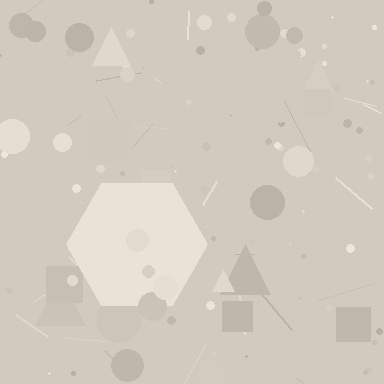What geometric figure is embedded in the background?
A hexagon is embedded in the background.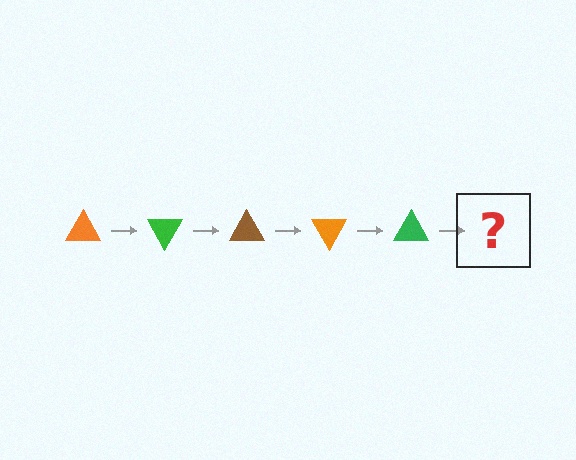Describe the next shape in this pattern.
It should be a brown triangle, rotated 300 degrees from the start.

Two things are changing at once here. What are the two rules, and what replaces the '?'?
The two rules are that it rotates 60 degrees each step and the color cycles through orange, green, and brown. The '?' should be a brown triangle, rotated 300 degrees from the start.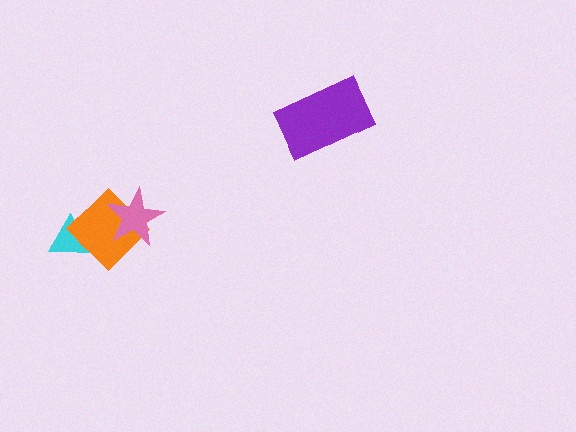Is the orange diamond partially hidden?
Yes, it is partially covered by another shape.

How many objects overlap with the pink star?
1 object overlaps with the pink star.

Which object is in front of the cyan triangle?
The orange diamond is in front of the cyan triangle.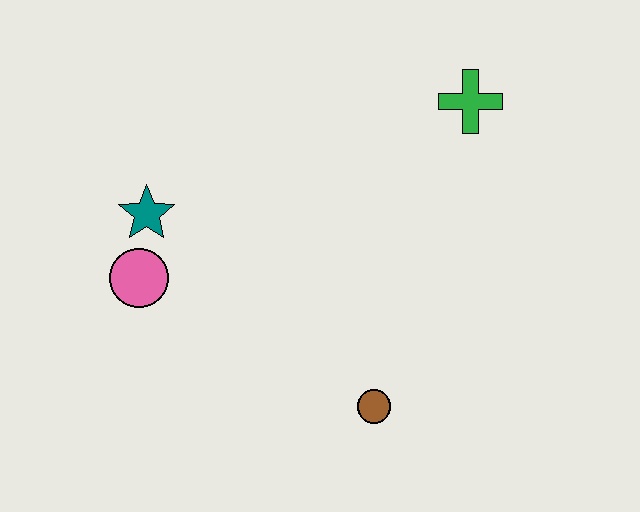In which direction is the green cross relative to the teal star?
The green cross is to the right of the teal star.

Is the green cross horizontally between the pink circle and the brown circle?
No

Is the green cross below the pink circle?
No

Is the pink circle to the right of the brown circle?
No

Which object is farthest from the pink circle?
The green cross is farthest from the pink circle.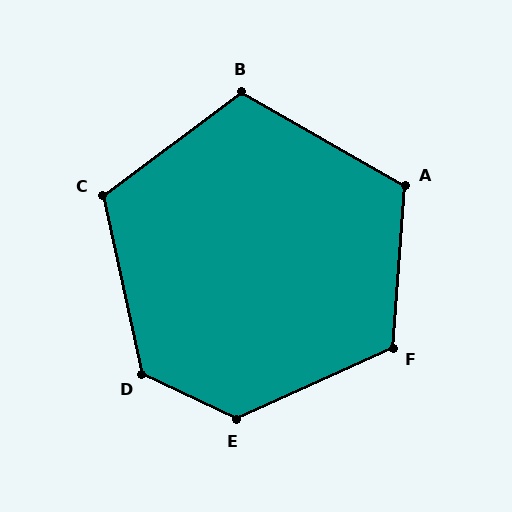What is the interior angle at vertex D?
Approximately 128 degrees (obtuse).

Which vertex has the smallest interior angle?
B, at approximately 113 degrees.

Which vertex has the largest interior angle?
E, at approximately 130 degrees.